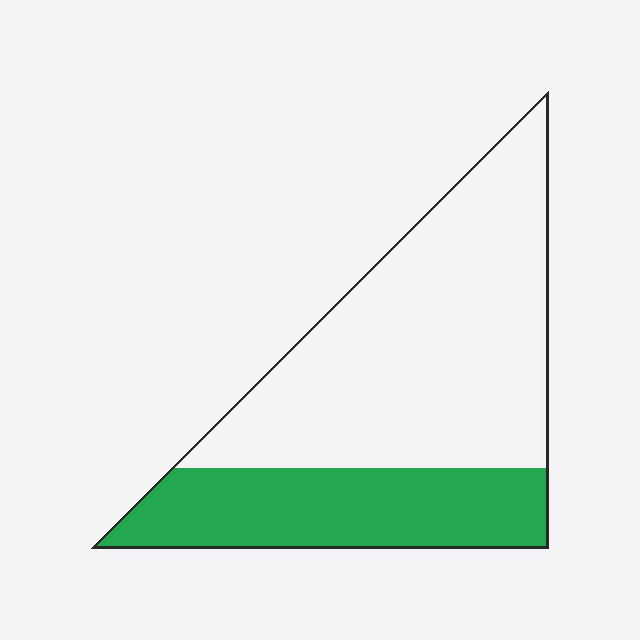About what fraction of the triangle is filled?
About one third (1/3).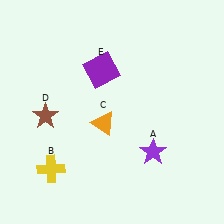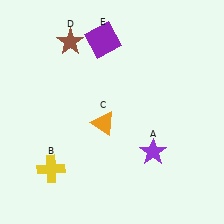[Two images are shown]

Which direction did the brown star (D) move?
The brown star (D) moved up.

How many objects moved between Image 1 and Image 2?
2 objects moved between the two images.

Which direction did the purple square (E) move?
The purple square (E) moved up.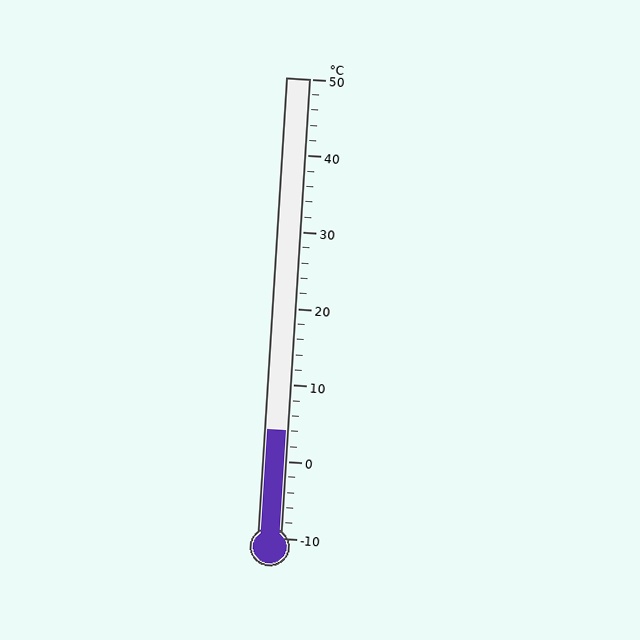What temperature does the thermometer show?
The thermometer shows approximately 4°C.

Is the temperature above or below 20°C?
The temperature is below 20°C.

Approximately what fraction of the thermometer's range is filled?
The thermometer is filled to approximately 25% of its range.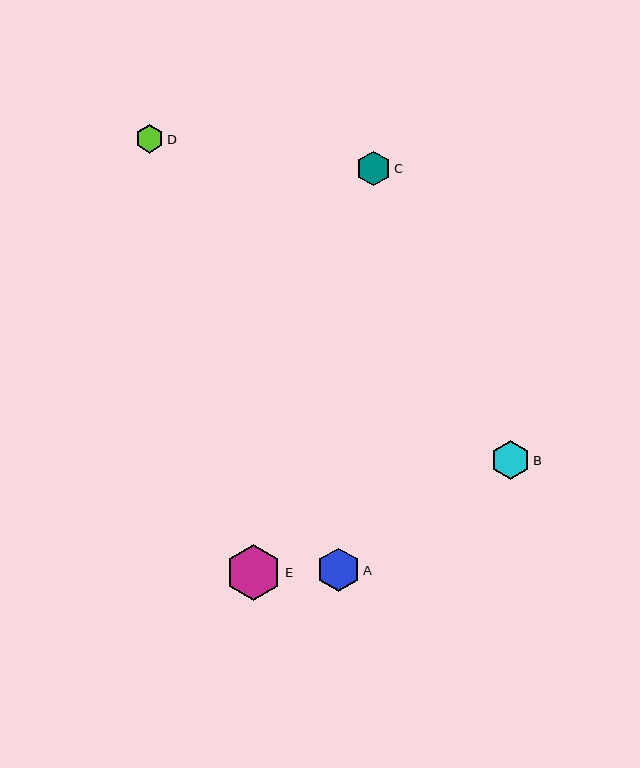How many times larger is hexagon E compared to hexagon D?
Hexagon E is approximately 2.0 times the size of hexagon D.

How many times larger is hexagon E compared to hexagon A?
Hexagon E is approximately 1.3 times the size of hexagon A.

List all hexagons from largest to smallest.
From largest to smallest: E, A, B, C, D.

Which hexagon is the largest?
Hexagon E is the largest with a size of approximately 56 pixels.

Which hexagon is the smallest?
Hexagon D is the smallest with a size of approximately 29 pixels.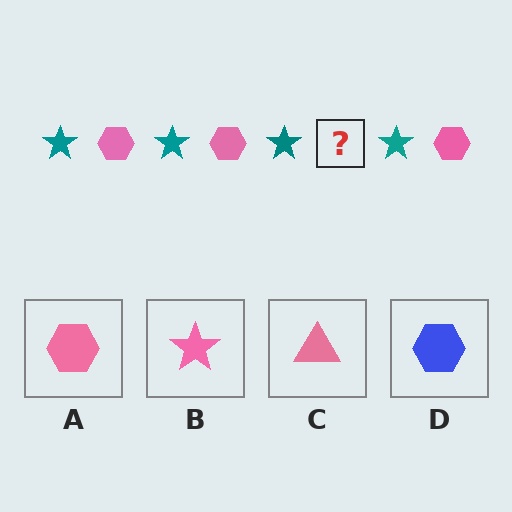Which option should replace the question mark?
Option A.